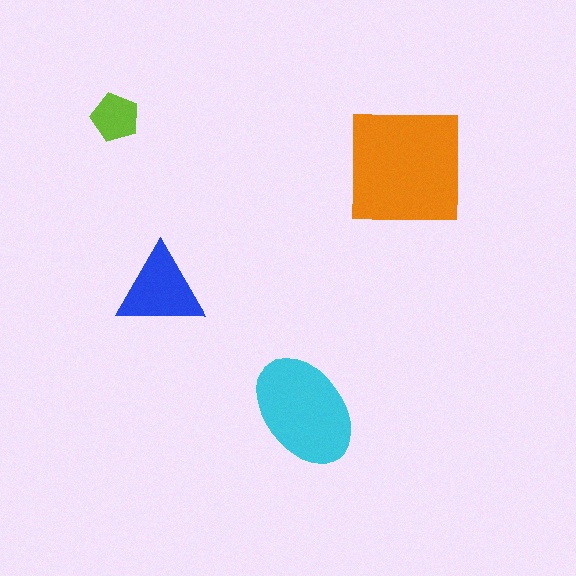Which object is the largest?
The orange square.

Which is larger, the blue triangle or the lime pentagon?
The blue triangle.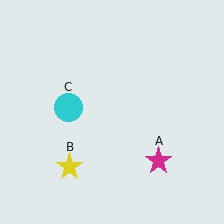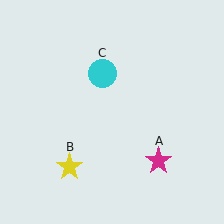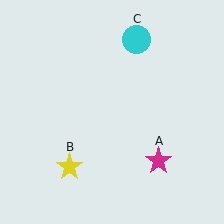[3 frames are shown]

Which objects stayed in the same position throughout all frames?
Magenta star (object A) and yellow star (object B) remained stationary.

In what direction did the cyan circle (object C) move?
The cyan circle (object C) moved up and to the right.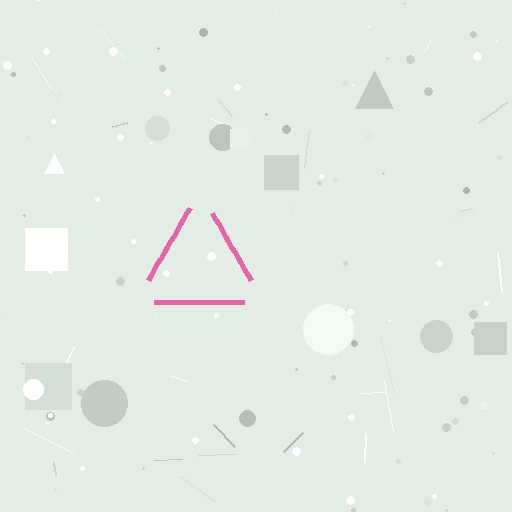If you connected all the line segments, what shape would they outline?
They would outline a triangle.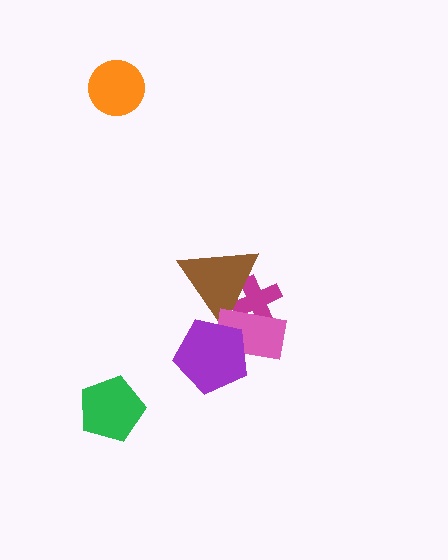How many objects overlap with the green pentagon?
0 objects overlap with the green pentagon.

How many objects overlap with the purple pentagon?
2 objects overlap with the purple pentagon.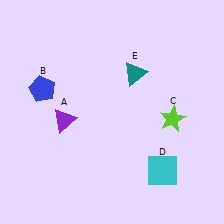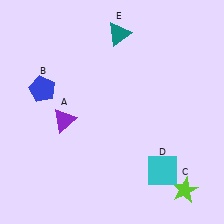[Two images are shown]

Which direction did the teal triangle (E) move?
The teal triangle (E) moved up.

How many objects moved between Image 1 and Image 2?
2 objects moved between the two images.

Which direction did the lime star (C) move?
The lime star (C) moved down.